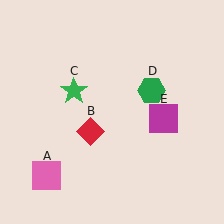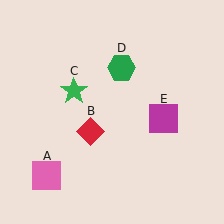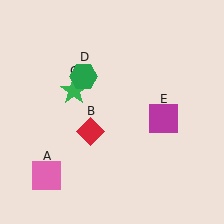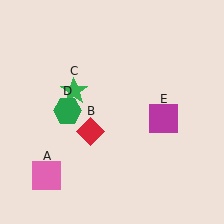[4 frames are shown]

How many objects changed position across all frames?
1 object changed position: green hexagon (object D).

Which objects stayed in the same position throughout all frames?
Pink square (object A) and red diamond (object B) and green star (object C) and magenta square (object E) remained stationary.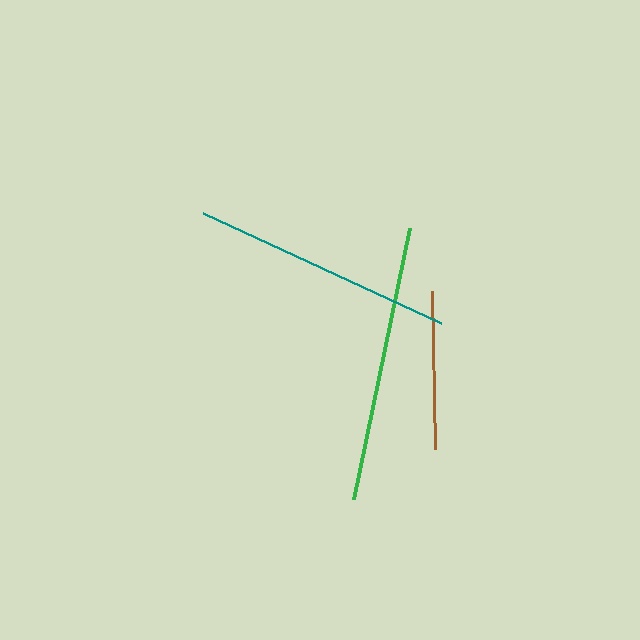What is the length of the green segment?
The green segment is approximately 276 pixels long.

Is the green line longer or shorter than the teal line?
The green line is longer than the teal line.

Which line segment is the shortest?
The brown line is the shortest at approximately 158 pixels.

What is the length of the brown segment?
The brown segment is approximately 158 pixels long.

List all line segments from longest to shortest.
From longest to shortest: green, teal, brown.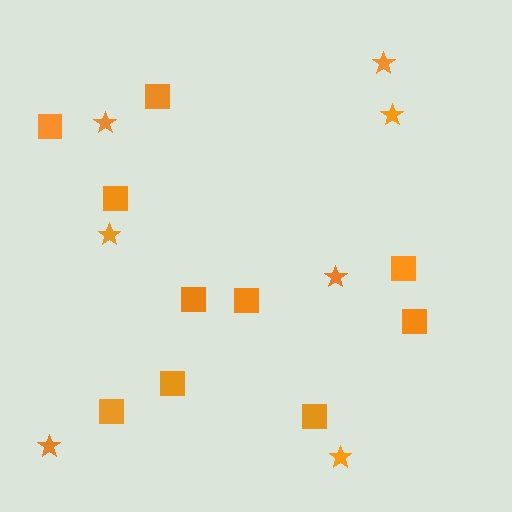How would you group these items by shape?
There are 2 groups: one group of squares (10) and one group of stars (7).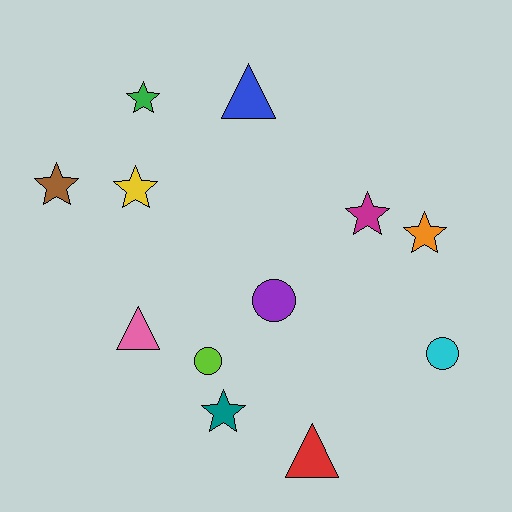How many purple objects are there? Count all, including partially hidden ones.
There is 1 purple object.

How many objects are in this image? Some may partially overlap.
There are 12 objects.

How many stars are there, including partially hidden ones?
There are 6 stars.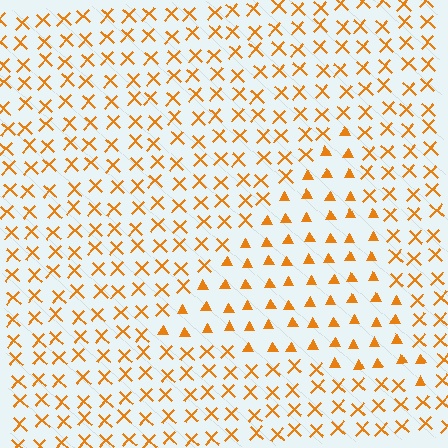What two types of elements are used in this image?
The image uses triangles inside the triangle region and X marks outside it.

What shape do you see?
I see a triangle.